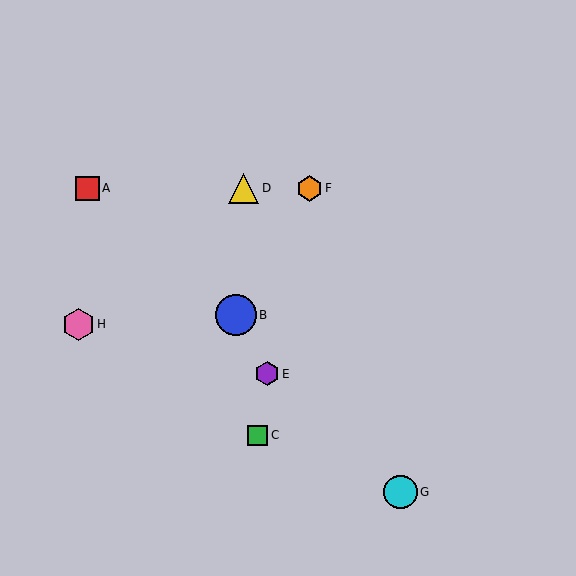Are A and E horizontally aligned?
No, A is at y≈188 and E is at y≈374.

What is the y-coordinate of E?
Object E is at y≈374.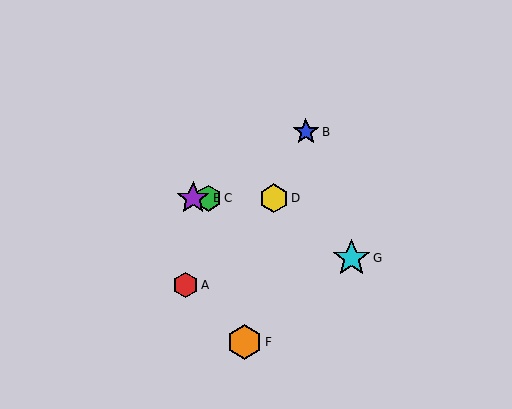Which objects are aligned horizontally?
Objects C, D, E are aligned horizontally.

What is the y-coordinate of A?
Object A is at y≈285.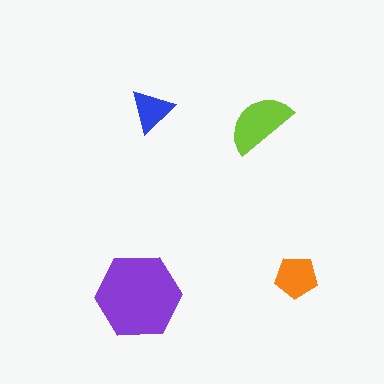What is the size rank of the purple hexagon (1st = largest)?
1st.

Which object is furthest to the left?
The purple hexagon is leftmost.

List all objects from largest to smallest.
The purple hexagon, the lime semicircle, the orange pentagon, the blue triangle.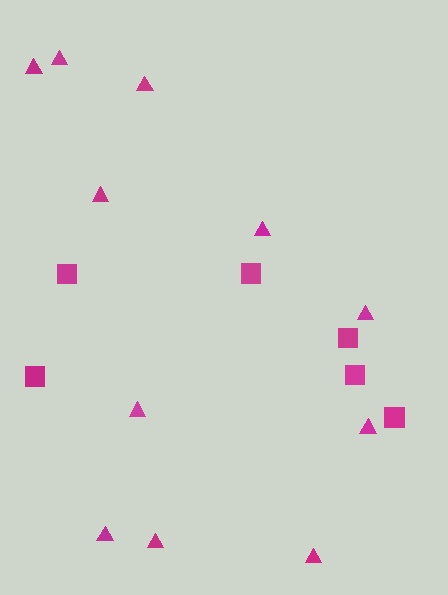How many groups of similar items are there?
There are 2 groups: one group of squares (6) and one group of triangles (11).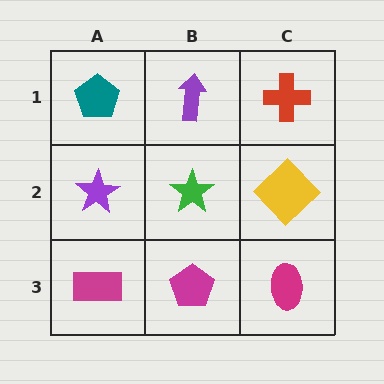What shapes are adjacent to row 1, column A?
A purple star (row 2, column A), a purple arrow (row 1, column B).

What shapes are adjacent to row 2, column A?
A teal pentagon (row 1, column A), a magenta rectangle (row 3, column A), a green star (row 2, column B).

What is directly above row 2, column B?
A purple arrow.